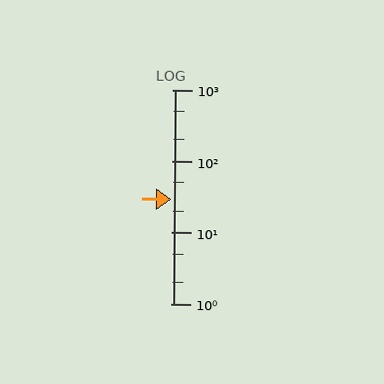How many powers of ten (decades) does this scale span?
The scale spans 3 decades, from 1 to 1000.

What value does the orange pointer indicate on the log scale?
The pointer indicates approximately 29.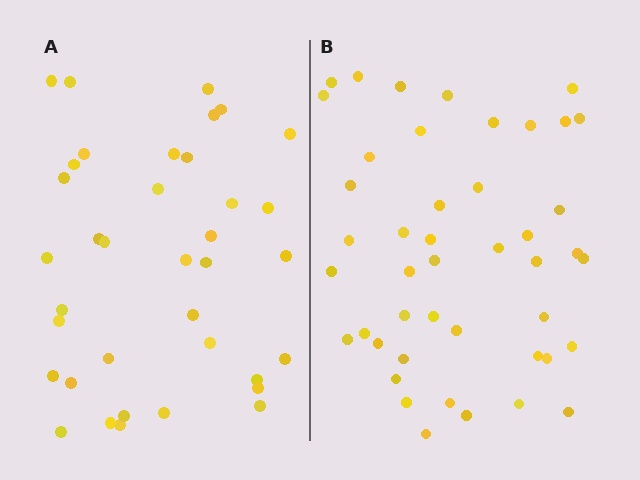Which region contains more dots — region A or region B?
Region B (the right region) has more dots.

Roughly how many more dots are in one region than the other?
Region B has roughly 8 or so more dots than region A.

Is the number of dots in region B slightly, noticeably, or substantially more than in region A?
Region B has only slightly more — the two regions are fairly close. The ratio is roughly 1.2 to 1.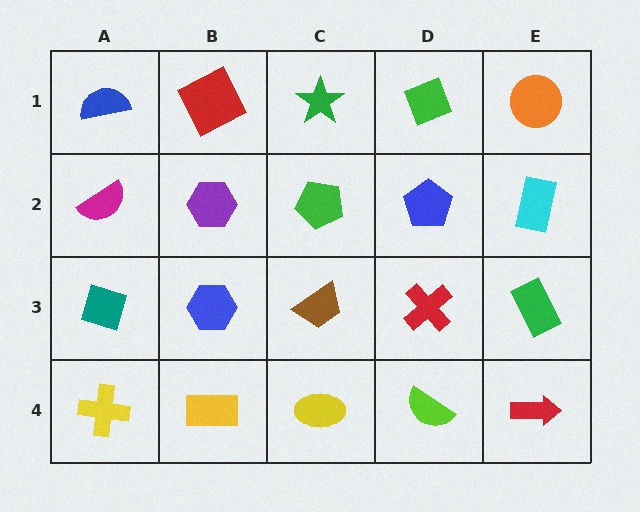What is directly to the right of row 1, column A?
A red square.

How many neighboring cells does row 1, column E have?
2.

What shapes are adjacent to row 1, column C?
A green pentagon (row 2, column C), a red square (row 1, column B), a green diamond (row 1, column D).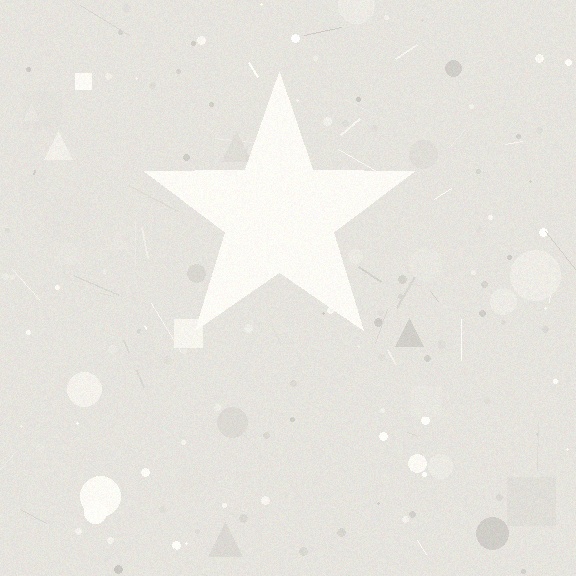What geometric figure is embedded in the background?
A star is embedded in the background.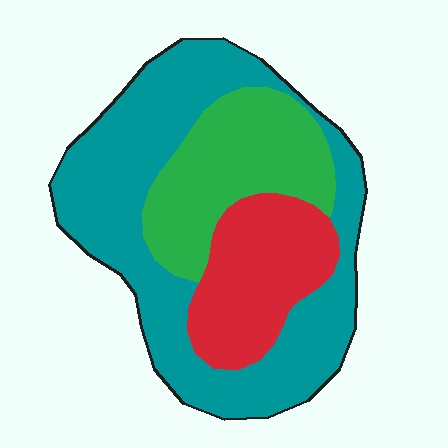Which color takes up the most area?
Teal, at roughly 55%.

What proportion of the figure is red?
Red takes up about one fifth (1/5) of the figure.